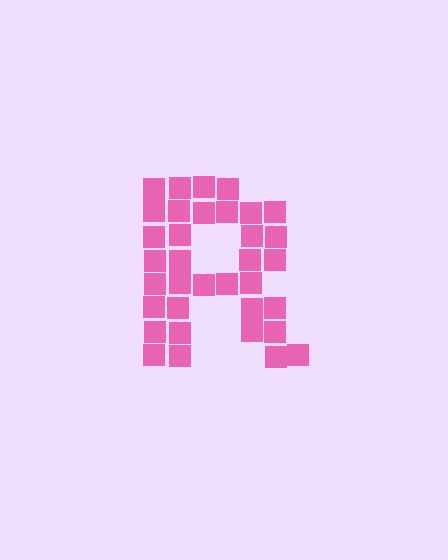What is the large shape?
The large shape is the letter R.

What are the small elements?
The small elements are squares.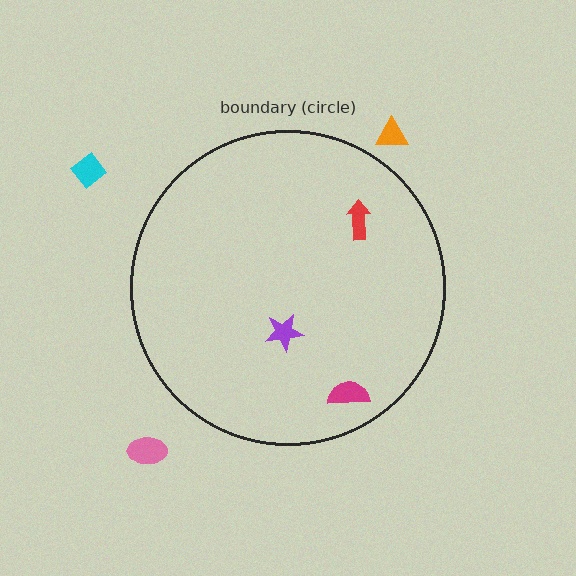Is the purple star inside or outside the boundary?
Inside.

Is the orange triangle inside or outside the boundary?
Outside.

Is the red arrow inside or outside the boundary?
Inside.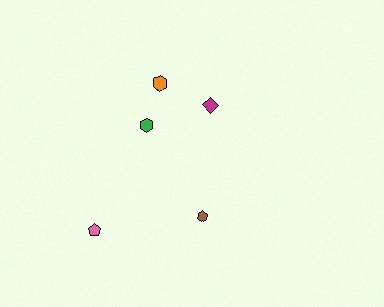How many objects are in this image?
There are 5 objects.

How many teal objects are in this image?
There are no teal objects.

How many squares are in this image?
There are no squares.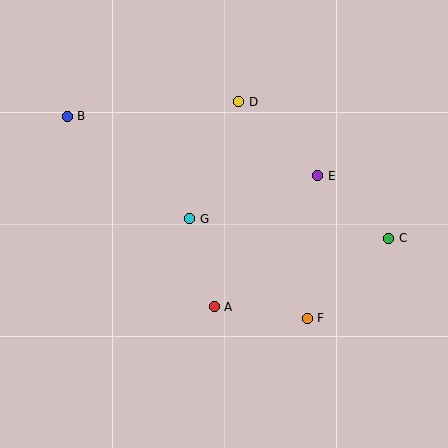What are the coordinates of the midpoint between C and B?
The midpoint between C and B is at (228, 177).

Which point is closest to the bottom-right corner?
Point F is closest to the bottom-right corner.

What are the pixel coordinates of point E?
Point E is at (318, 176).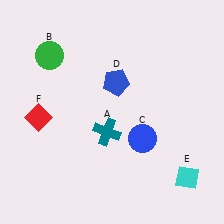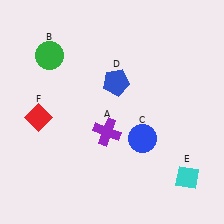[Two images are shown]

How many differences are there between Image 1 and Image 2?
There is 1 difference between the two images.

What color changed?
The cross (A) changed from teal in Image 1 to purple in Image 2.